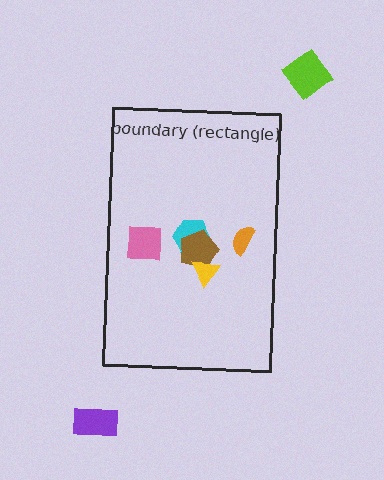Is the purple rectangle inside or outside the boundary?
Outside.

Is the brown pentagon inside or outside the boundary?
Inside.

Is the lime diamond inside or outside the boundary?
Outside.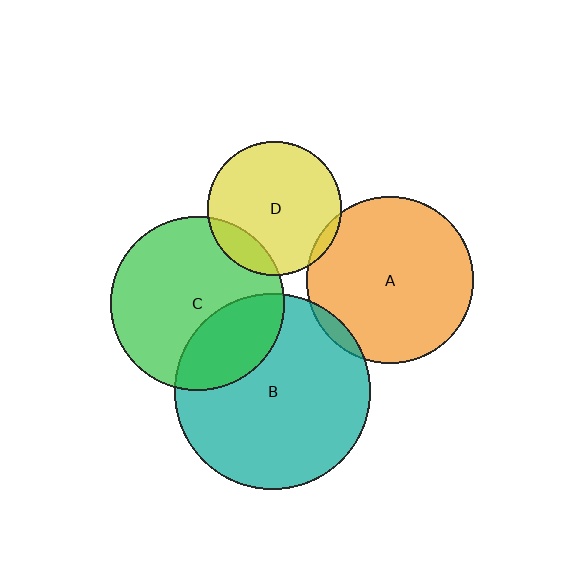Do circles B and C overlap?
Yes.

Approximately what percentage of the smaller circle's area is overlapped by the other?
Approximately 30%.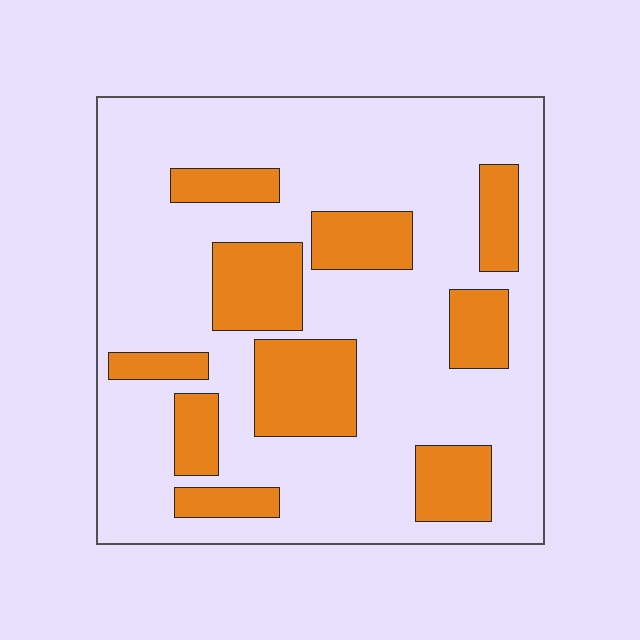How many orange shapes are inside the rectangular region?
10.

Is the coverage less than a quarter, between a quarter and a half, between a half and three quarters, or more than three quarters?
Between a quarter and a half.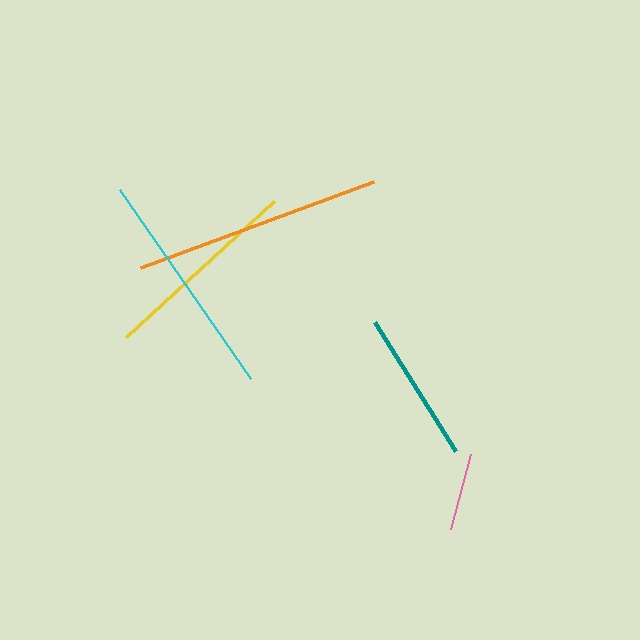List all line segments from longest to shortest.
From longest to shortest: orange, cyan, yellow, teal, pink.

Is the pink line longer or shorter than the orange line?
The orange line is longer than the pink line.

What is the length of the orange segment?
The orange segment is approximately 248 pixels long.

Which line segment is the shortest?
The pink line is the shortest at approximately 78 pixels.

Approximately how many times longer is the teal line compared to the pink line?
The teal line is approximately 2.0 times the length of the pink line.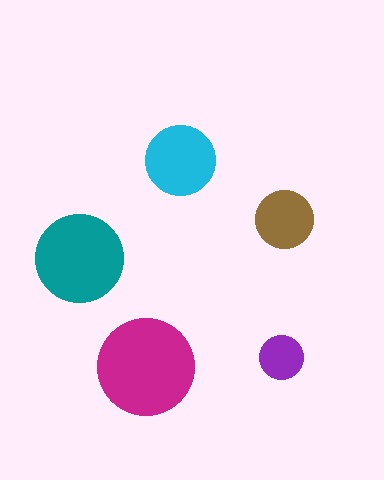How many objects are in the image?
There are 5 objects in the image.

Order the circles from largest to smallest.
the magenta one, the teal one, the cyan one, the brown one, the purple one.